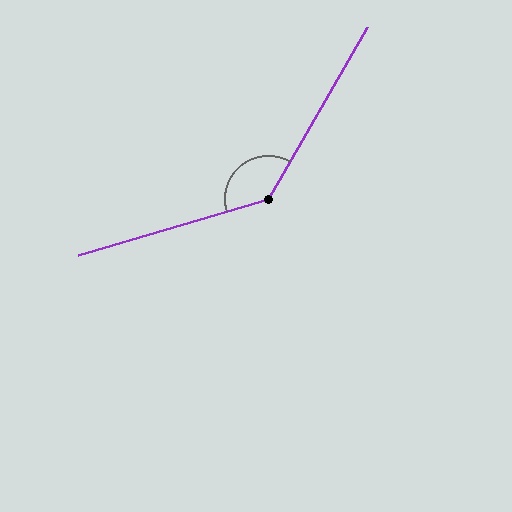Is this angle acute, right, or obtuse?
It is obtuse.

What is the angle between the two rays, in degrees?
Approximately 137 degrees.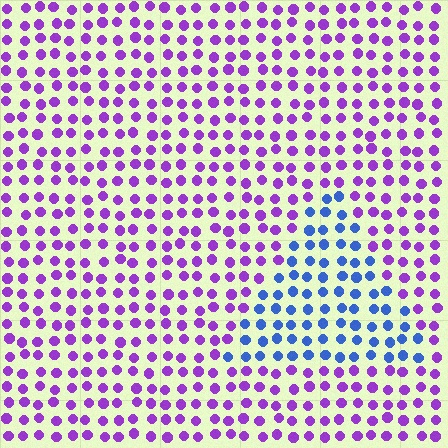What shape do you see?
I see a triangle.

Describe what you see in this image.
The image is filled with small purple elements in a uniform arrangement. A triangle-shaped region is visible where the elements are tinted to a slightly different hue, forming a subtle color boundary.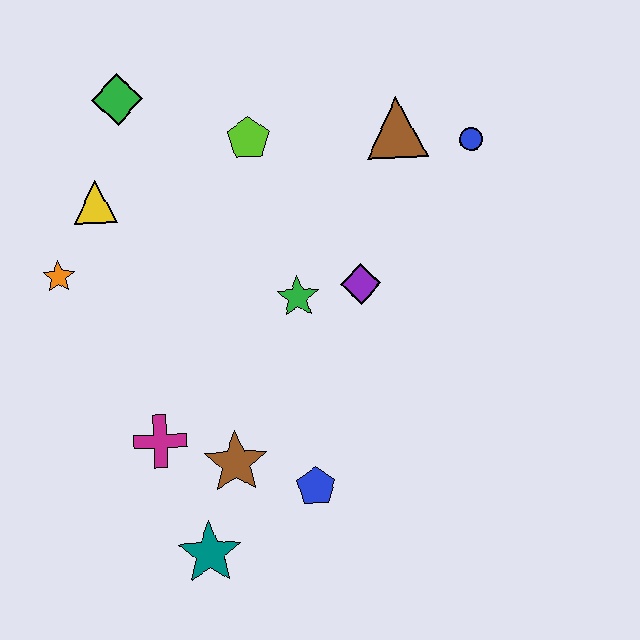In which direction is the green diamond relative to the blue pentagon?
The green diamond is above the blue pentagon.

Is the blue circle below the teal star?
No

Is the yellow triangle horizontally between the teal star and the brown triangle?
No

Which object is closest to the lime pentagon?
The green diamond is closest to the lime pentagon.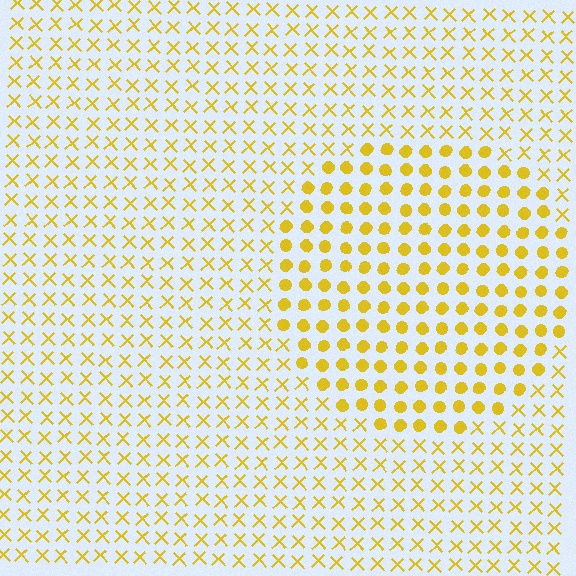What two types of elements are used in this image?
The image uses circles inside the circle region and X marks outside it.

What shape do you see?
I see a circle.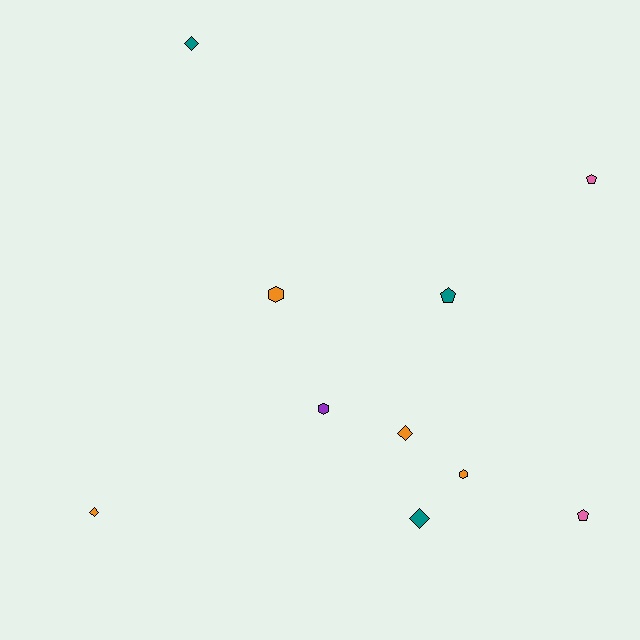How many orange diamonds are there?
There are 2 orange diamonds.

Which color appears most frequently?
Orange, with 4 objects.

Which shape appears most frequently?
Diamond, with 4 objects.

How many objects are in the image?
There are 10 objects.